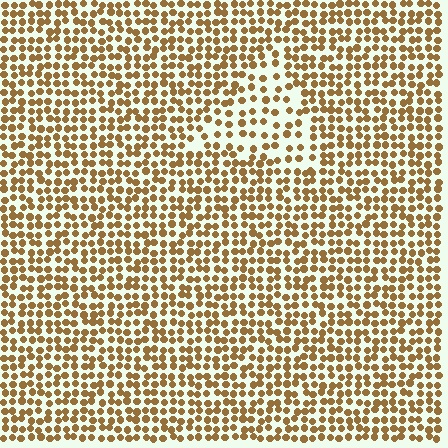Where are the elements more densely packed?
The elements are more densely packed outside the triangle boundary.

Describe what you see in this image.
The image contains small brown elements arranged at two different densities. A triangle-shaped region is visible where the elements are less densely packed than the surrounding area.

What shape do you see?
I see a triangle.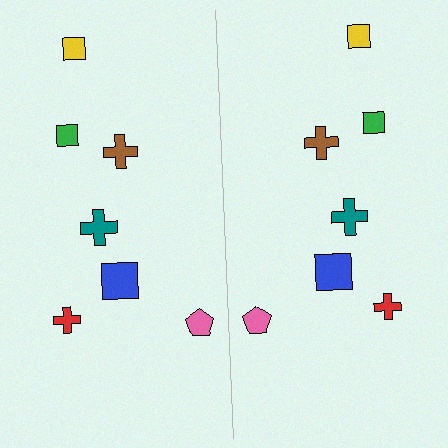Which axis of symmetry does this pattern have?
The pattern has a vertical axis of symmetry running through the center of the image.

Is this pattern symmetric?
Yes, this pattern has bilateral (reflection) symmetry.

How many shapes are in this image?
There are 14 shapes in this image.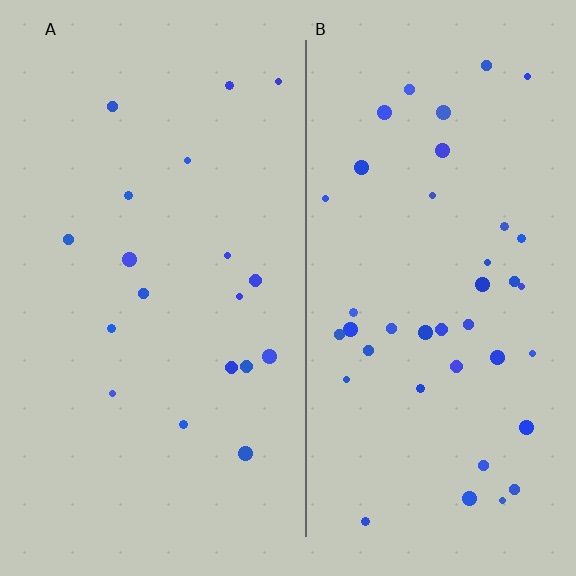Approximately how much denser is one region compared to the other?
Approximately 2.2× — region B over region A.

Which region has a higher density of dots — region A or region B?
B (the right).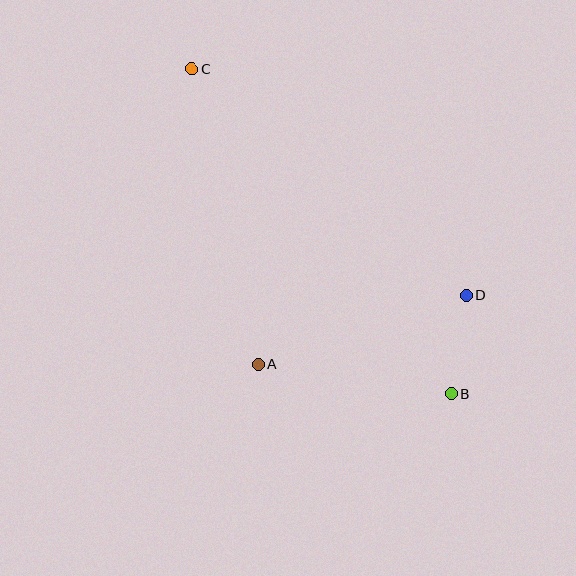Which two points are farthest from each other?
Points B and C are farthest from each other.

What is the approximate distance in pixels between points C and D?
The distance between C and D is approximately 356 pixels.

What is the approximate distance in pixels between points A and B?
The distance between A and B is approximately 196 pixels.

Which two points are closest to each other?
Points B and D are closest to each other.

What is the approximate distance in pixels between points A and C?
The distance between A and C is approximately 303 pixels.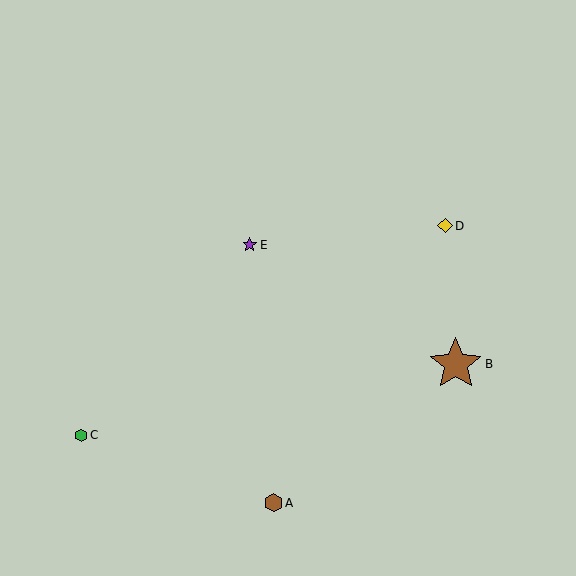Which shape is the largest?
The brown star (labeled B) is the largest.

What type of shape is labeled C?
Shape C is a green hexagon.